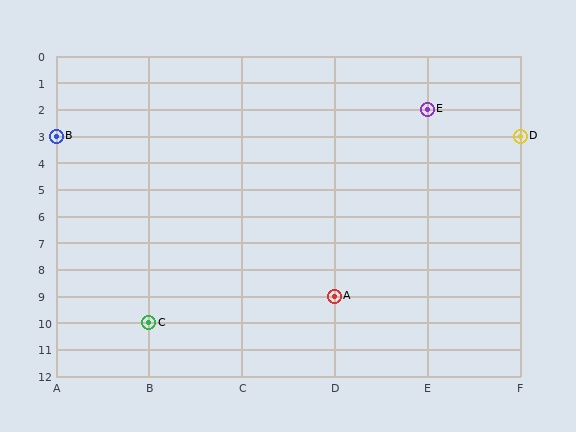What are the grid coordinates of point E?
Point E is at grid coordinates (E, 2).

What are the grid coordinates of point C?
Point C is at grid coordinates (B, 10).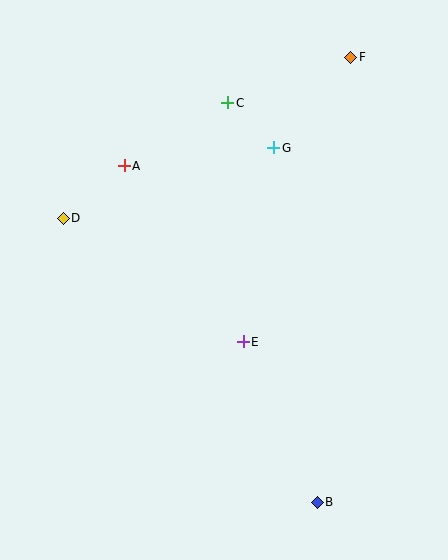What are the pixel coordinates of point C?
Point C is at (228, 103).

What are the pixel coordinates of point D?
Point D is at (63, 218).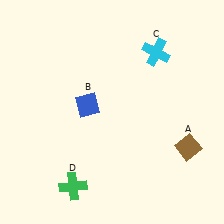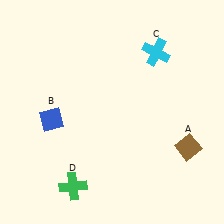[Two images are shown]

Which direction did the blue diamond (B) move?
The blue diamond (B) moved left.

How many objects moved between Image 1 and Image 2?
1 object moved between the two images.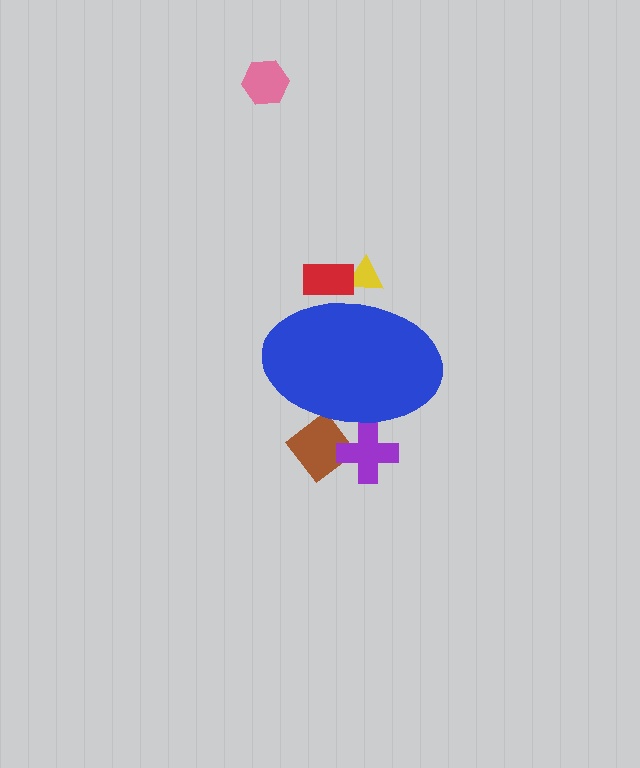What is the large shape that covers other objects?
A blue ellipse.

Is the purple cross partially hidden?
Yes, the purple cross is partially hidden behind the blue ellipse.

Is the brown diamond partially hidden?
Yes, the brown diamond is partially hidden behind the blue ellipse.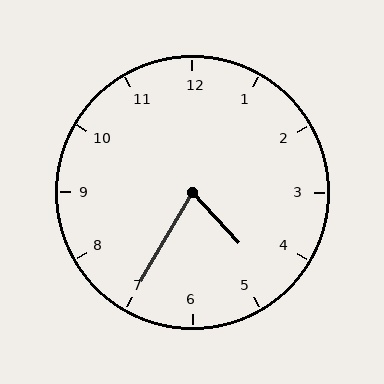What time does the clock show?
4:35.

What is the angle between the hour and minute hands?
Approximately 72 degrees.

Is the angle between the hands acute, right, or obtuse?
It is acute.